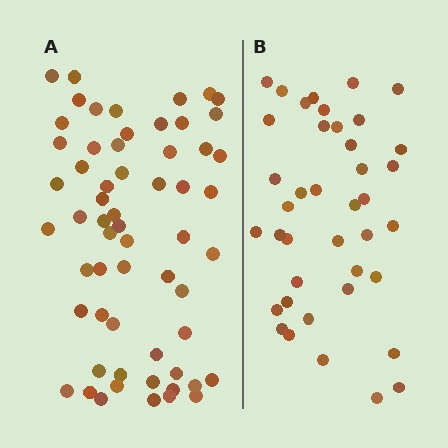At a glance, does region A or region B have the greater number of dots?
Region A (the left region) has more dots.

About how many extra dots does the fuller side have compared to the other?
Region A has approximately 20 more dots than region B.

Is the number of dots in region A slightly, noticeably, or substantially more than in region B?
Region A has substantially more. The ratio is roughly 1.5 to 1.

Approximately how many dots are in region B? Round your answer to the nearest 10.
About 40 dots.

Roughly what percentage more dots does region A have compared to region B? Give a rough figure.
About 50% more.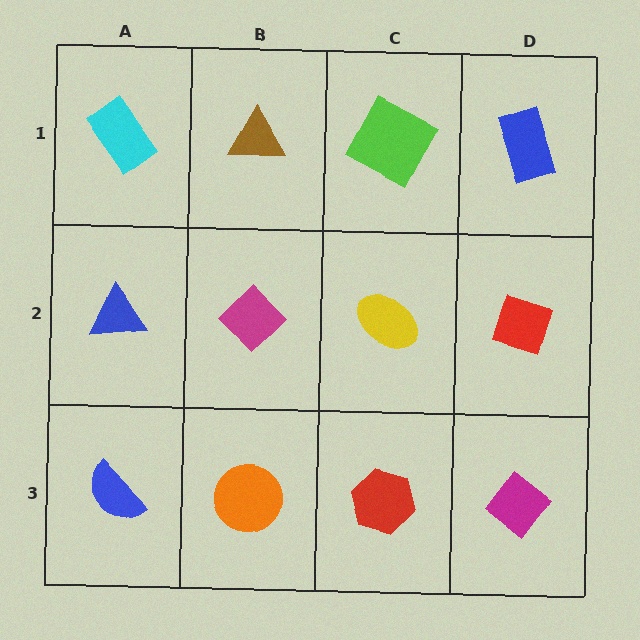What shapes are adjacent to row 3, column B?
A magenta diamond (row 2, column B), a blue semicircle (row 3, column A), a red hexagon (row 3, column C).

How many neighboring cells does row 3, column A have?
2.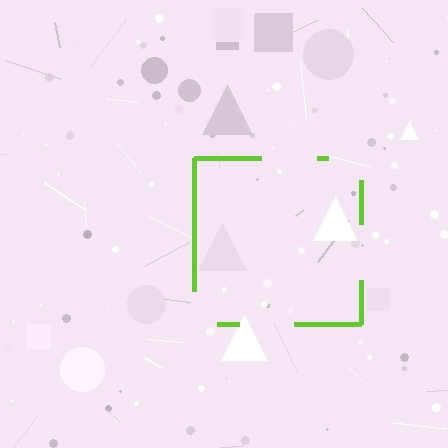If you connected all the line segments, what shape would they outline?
They would outline a square.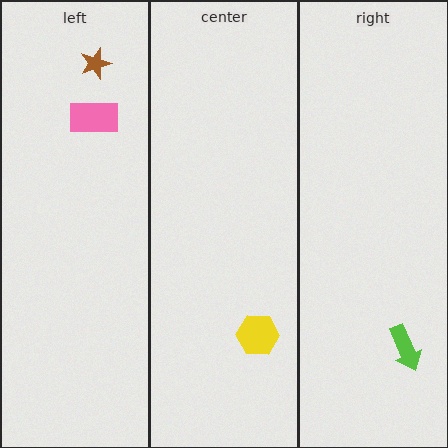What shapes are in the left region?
The brown star, the pink rectangle.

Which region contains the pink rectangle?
The left region.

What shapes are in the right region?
The lime arrow.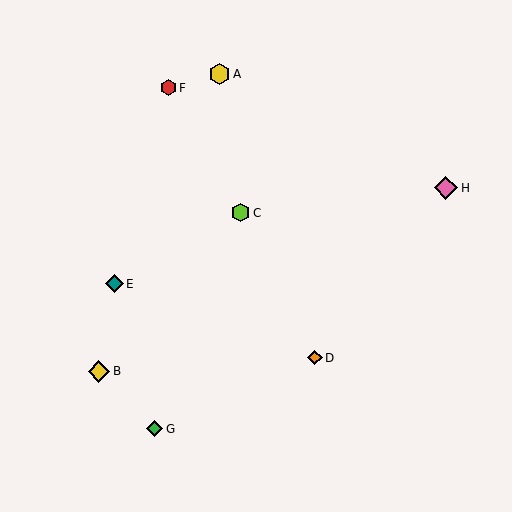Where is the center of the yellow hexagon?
The center of the yellow hexagon is at (219, 74).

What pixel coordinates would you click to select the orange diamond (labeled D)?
Click at (315, 358) to select the orange diamond D.